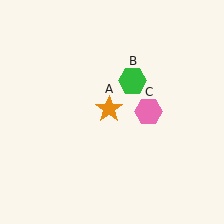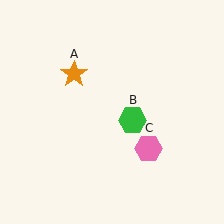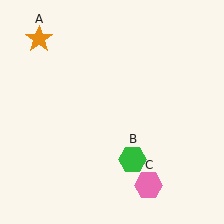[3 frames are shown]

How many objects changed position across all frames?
3 objects changed position: orange star (object A), green hexagon (object B), pink hexagon (object C).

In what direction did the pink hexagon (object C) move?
The pink hexagon (object C) moved down.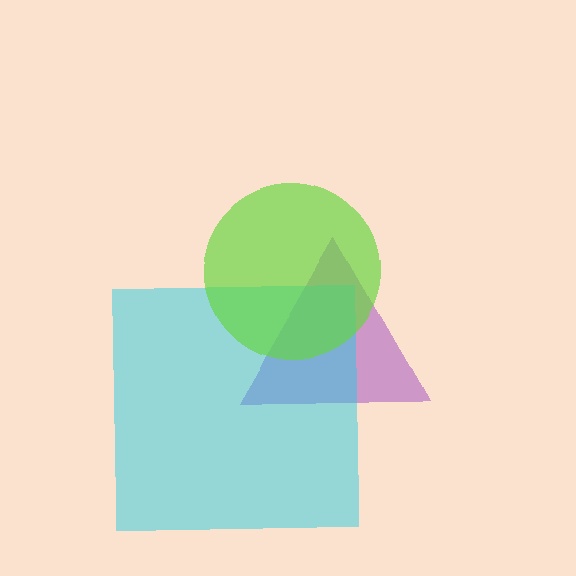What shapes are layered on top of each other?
The layered shapes are: a purple triangle, a cyan square, a lime circle.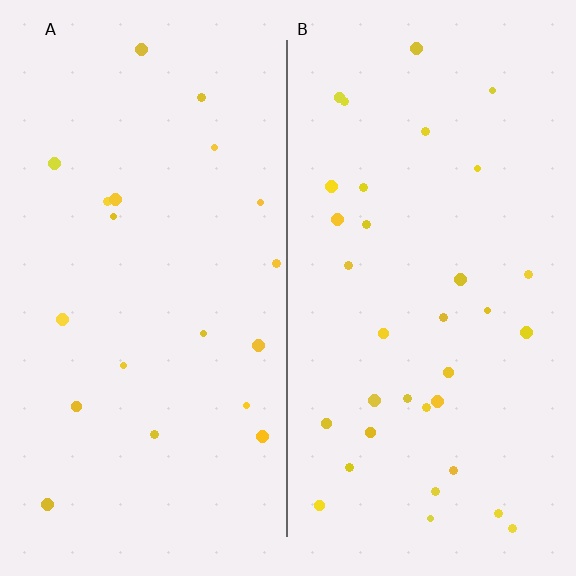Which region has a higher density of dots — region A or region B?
B (the right).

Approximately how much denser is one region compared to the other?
Approximately 1.7× — region B over region A.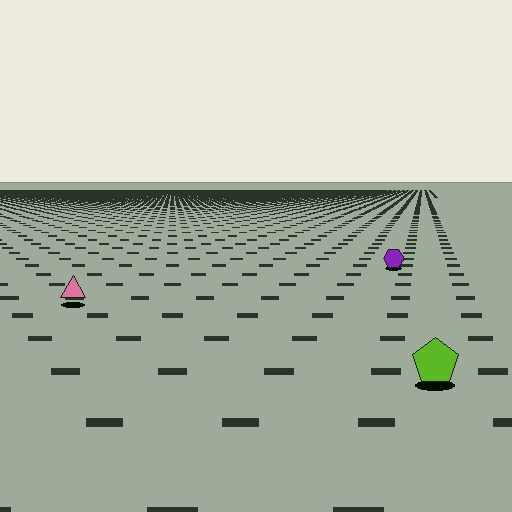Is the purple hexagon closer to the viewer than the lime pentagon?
No. The lime pentagon is closer — you can tell from the texture gradient: the ground texture is coarser near it.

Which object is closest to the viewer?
The lime pentagon is closest. The texture marks near it are larger and more spread out.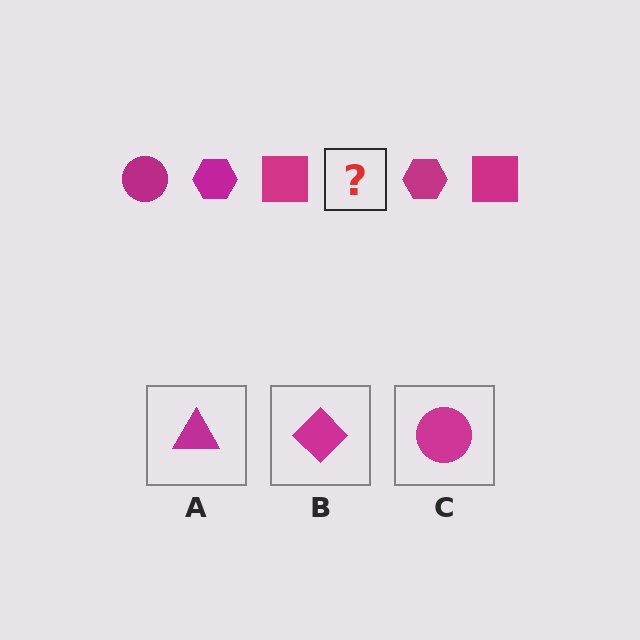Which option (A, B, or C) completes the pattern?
C.